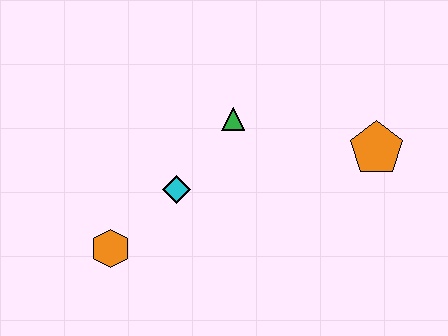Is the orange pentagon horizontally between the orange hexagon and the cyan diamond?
No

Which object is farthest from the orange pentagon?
The orange hexagon is farthest from the orange pentagon.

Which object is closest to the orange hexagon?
The cyan diamond is closest to the orange hexagon.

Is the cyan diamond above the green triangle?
No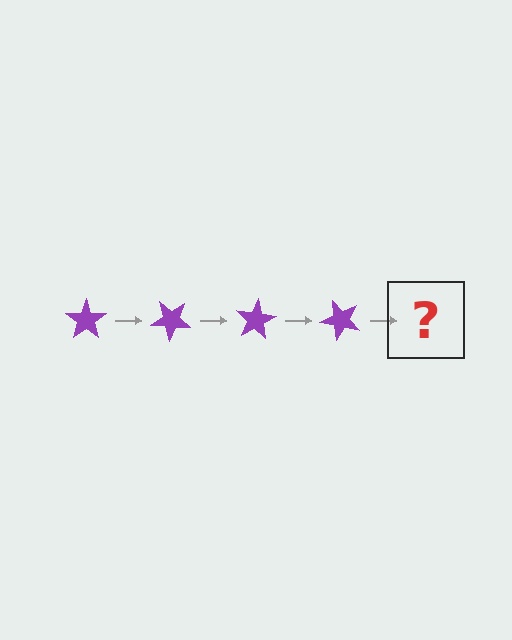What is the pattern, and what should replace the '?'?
The pattern is that the star rotates 40 degrees each step. The '?' should be a purple star rotated 160 degrees.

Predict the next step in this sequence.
The next step is a purple star rotated 160 degrees.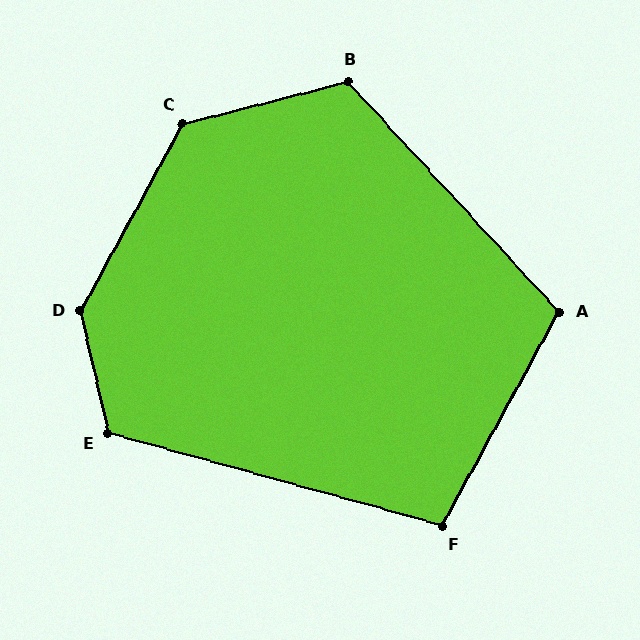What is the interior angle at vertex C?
Approximately 133 degrees (obtuse).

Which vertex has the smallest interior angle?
F, at approximately 103 degrees.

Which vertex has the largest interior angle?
D, at approximately 139 degrees.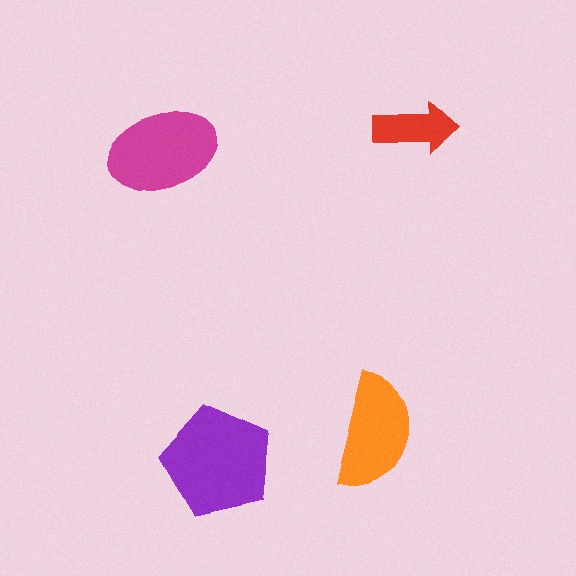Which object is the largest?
The purple pentagon.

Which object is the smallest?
The red arrow.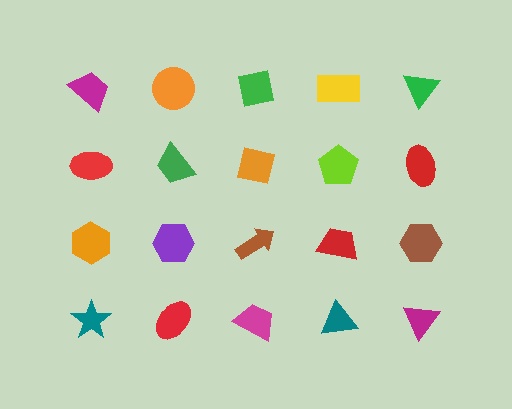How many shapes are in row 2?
5 shapes.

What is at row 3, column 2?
A purple hexagon.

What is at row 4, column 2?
A red ellipse.